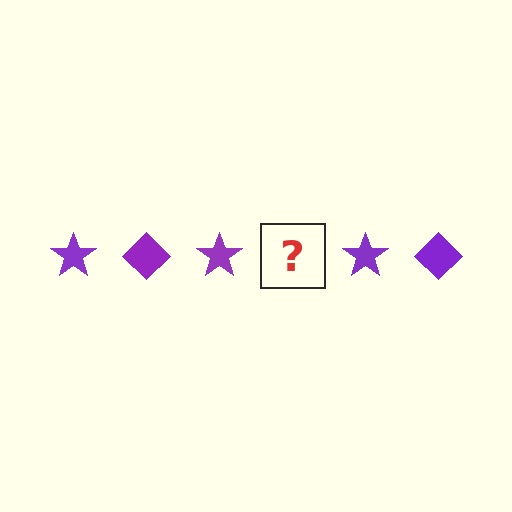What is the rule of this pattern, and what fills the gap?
The rule is that the pattern cycles through star, diamond shapes in purple. The gap should be filled with a purple diamond.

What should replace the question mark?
The question mark should be replaced with a purple diamond.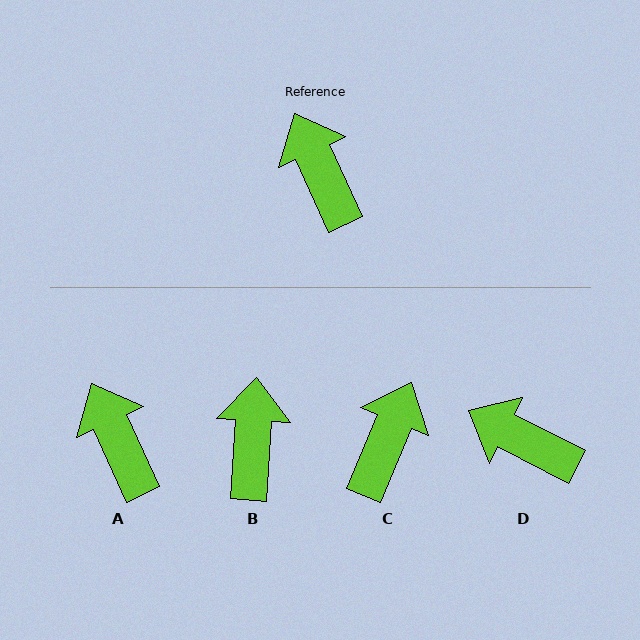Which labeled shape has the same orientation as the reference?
A.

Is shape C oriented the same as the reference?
No, it is off by about 47 degrees.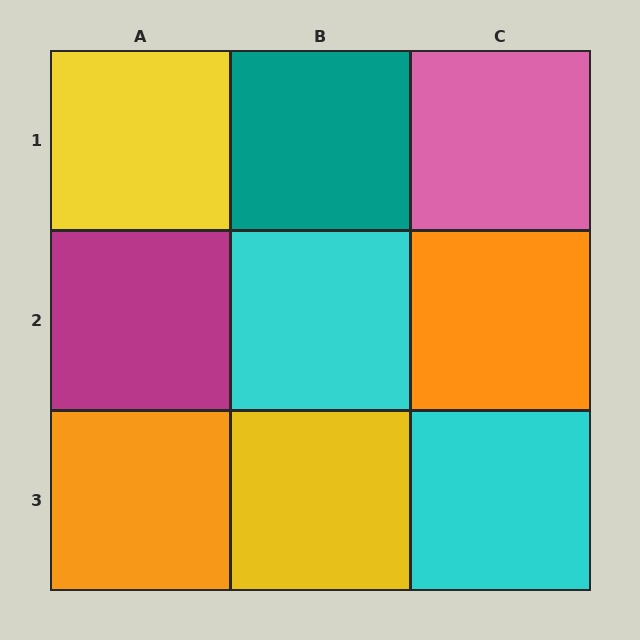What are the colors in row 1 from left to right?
Yellow, teal, pink.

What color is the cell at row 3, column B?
Yellow.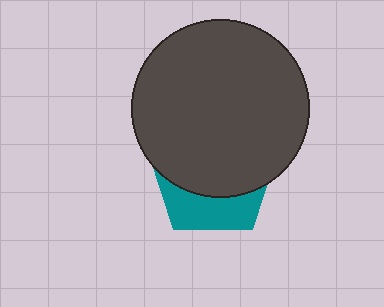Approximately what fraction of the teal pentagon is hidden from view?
Roughly 67% of the teal pentagon is hidden behind the dark gray circle.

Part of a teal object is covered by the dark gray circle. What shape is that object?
It is a pentagon.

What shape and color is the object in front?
The object in front is a dark gray circle.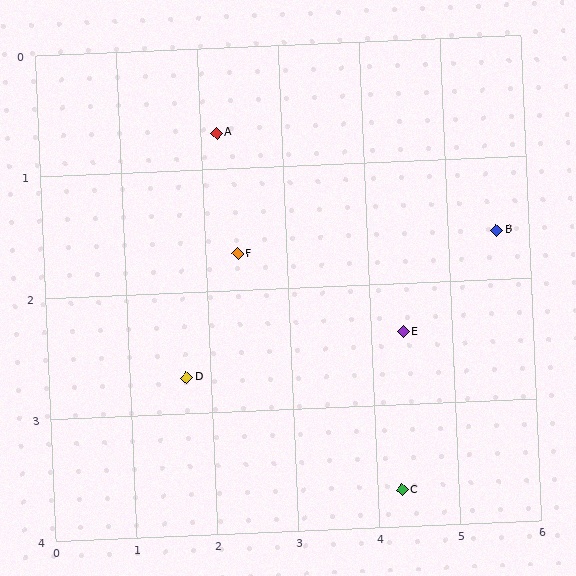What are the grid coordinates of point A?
Point A is at approximately (2.2, 0.7).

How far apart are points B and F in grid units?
Points B and F are about 3.2 grid units apart.